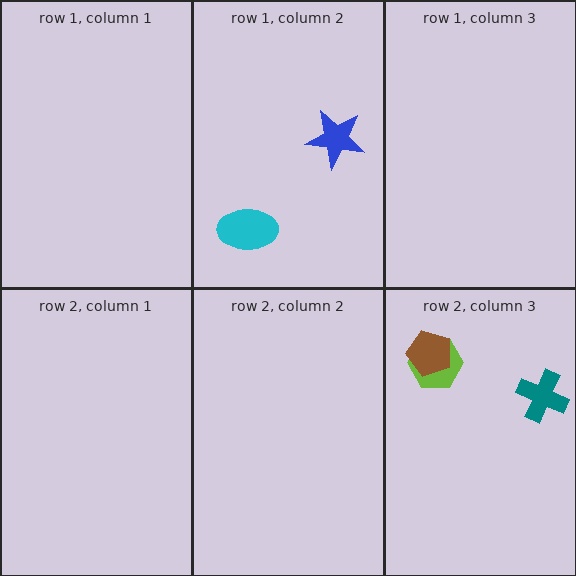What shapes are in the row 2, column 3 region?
The teal cross, the lime hexagon, the brown pentagon.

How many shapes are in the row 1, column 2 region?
2.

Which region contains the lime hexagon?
The row 2, column 3 region.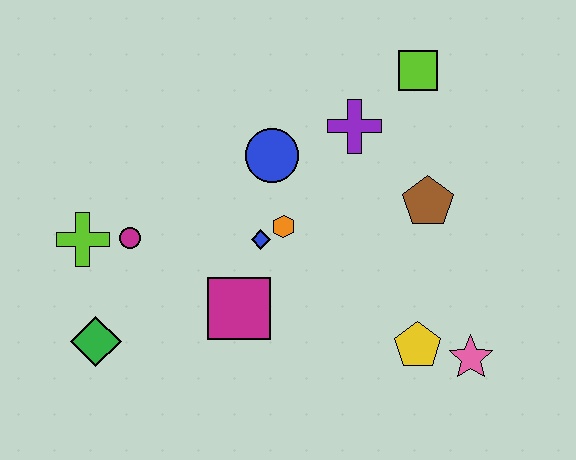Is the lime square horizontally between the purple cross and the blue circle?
No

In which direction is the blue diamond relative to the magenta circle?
The blue diamond is to the right of the magenta circle.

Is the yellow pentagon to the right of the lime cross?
Yes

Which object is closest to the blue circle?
The orange hexagon is closest to the blue circle.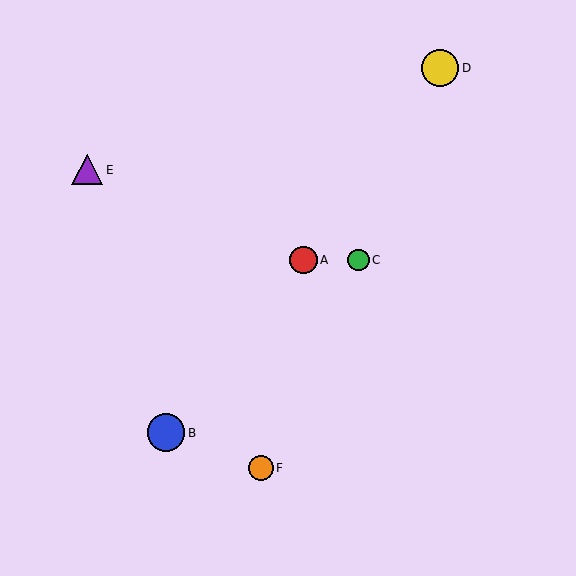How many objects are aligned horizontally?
2 objects (A, C) are aligned horizontally.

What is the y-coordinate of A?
Object A is at y≈260.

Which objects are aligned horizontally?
Objects A, C are aligned horizontally.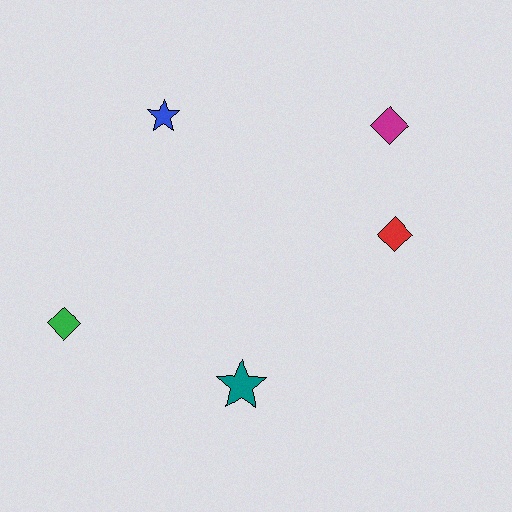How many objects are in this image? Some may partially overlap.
There are 5 objects.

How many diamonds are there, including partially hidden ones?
There are 3 diamonds.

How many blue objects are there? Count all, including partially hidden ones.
There is 1 blue object.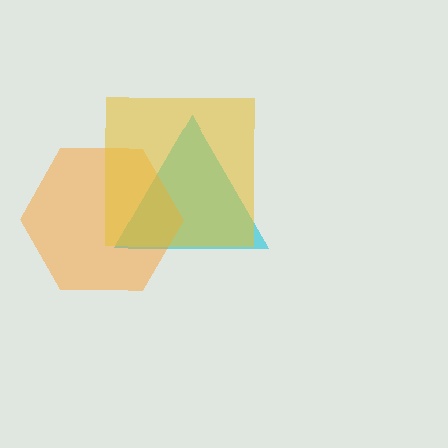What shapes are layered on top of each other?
The layered shapes are: a cyan triangle, an orange hexagon, a yellow square.